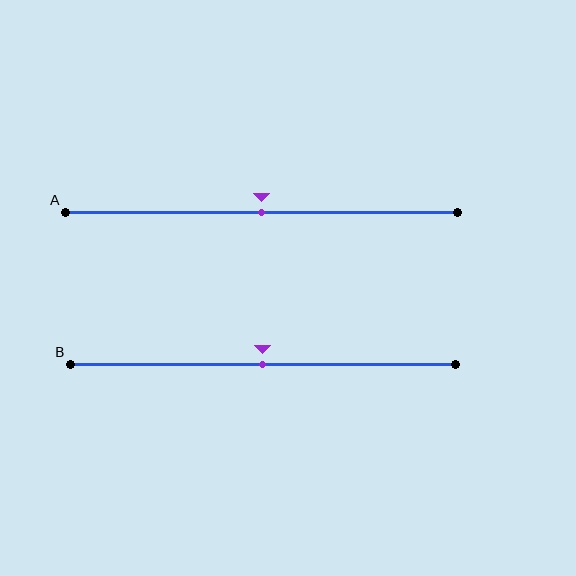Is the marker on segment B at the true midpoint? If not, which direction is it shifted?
Yes, the marker on segment B is at the true midpoint.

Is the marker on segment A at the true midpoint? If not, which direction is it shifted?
Yes, the marker on segment A is at the true midpoint.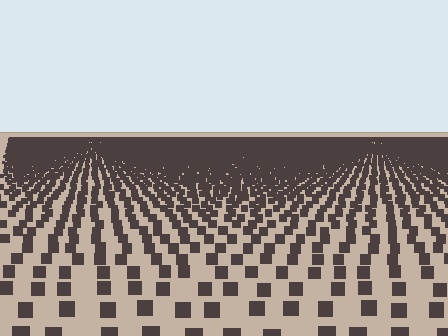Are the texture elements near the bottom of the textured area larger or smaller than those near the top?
Larger. Near the bottom, elements are closer to the viewer and appear at a bigger on-screen size.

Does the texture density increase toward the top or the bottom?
Density increases toward the top.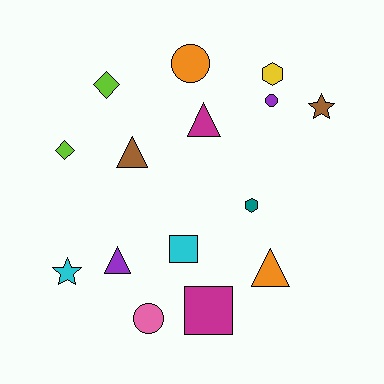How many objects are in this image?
There are 15 objects.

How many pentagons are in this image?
There are no pentagons.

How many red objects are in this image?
There are no red objects.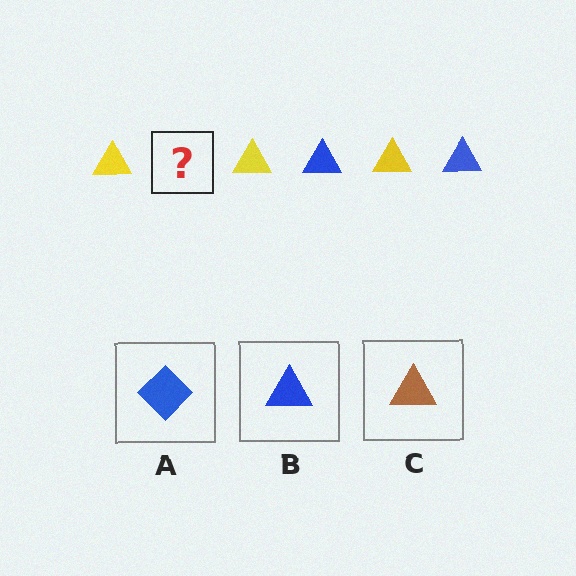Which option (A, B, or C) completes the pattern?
B.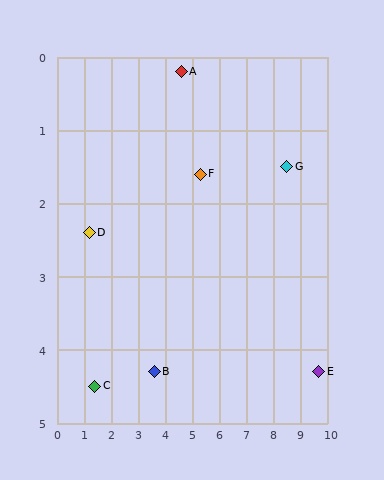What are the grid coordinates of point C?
Point C is at approximately (1.4, 4.5).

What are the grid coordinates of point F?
Point F is at approximately (5.3, 1.6).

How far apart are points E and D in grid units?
Points E and D are about 8.7 grid units apart.